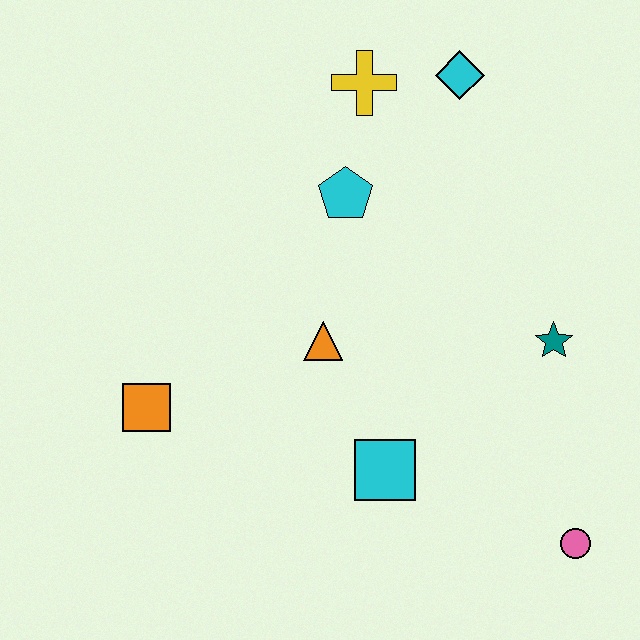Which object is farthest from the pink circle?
The yellow cross is farthest from the pink circle.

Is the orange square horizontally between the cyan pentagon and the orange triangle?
No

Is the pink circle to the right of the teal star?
Yes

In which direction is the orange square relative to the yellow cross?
The orange square is below the yellow cross.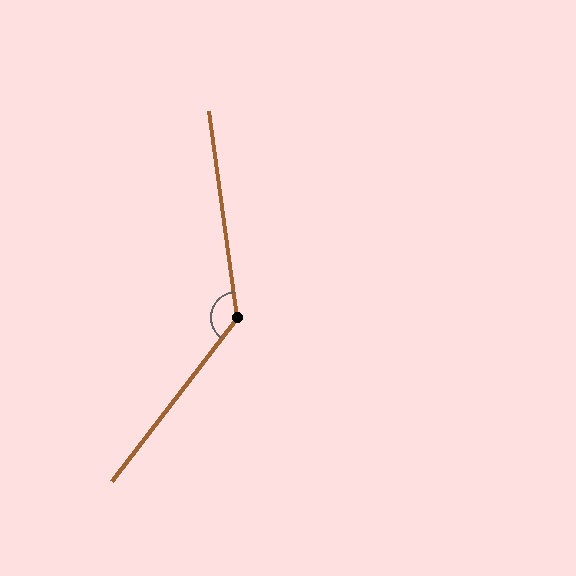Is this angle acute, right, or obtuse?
It is obtuse.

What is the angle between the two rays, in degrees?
Approximately 135 degrees.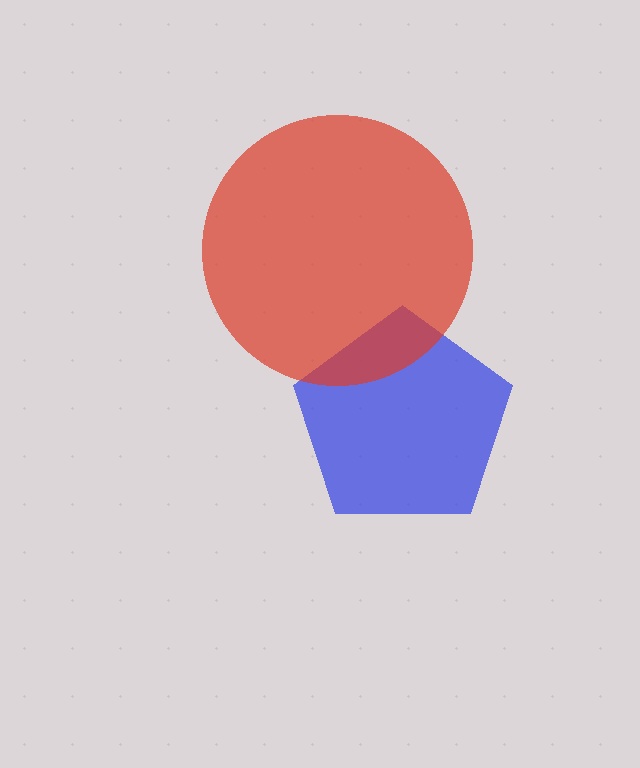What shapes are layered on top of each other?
The layered shapes are: a blue pentagon, a red circle.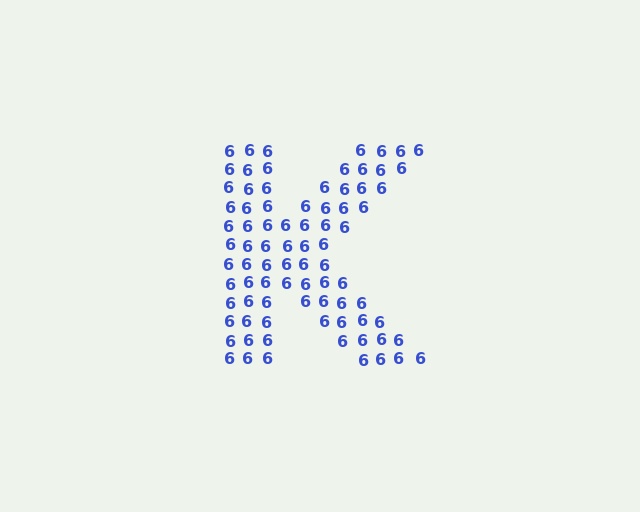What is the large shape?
The large shape is the letter K.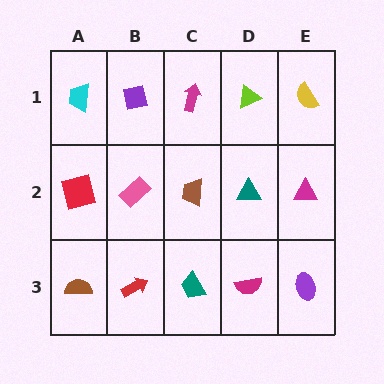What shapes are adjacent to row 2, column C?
A magenta arrow (row 1, column C), a teal trapezoid (row 3, column C), a pink rectangle (row 2, column B), a teal triangle (row 2, column D).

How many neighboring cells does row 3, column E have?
2.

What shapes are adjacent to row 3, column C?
A brown trapezoid (row 2, column C), a red arrow (row 3, column B), a magenta semicircle (row 3, column D).